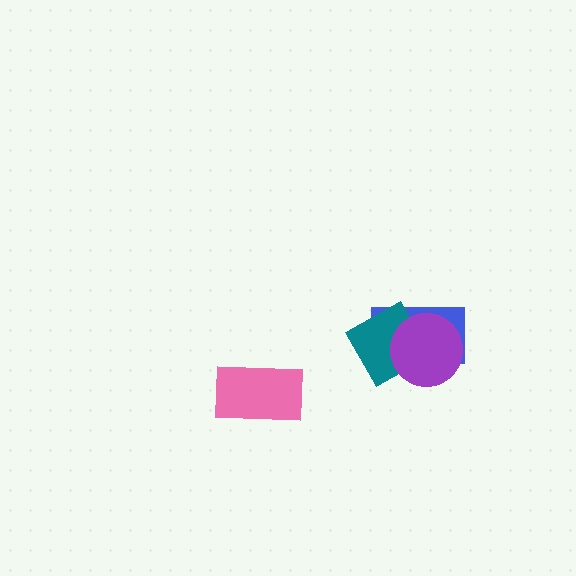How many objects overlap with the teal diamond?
2 objects overlap with the teal diamond.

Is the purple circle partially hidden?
No, no other shape covers it.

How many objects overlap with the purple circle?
2 objects overlap with the purple circle.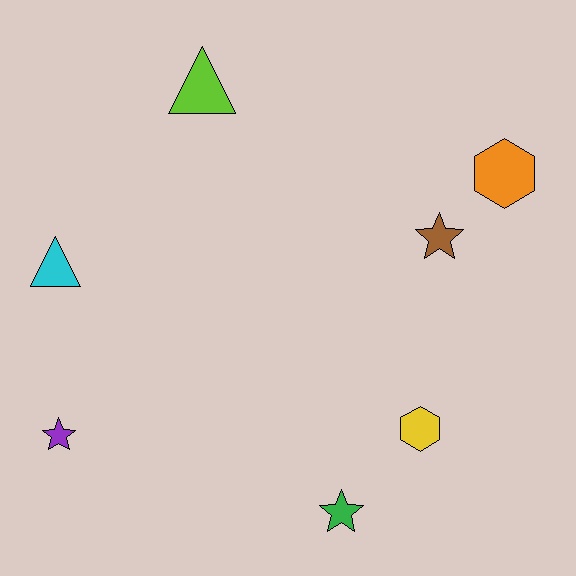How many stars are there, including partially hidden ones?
There are 3 stars.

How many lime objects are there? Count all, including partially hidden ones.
There is 1 lime object.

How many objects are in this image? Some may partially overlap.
There are 7 objects.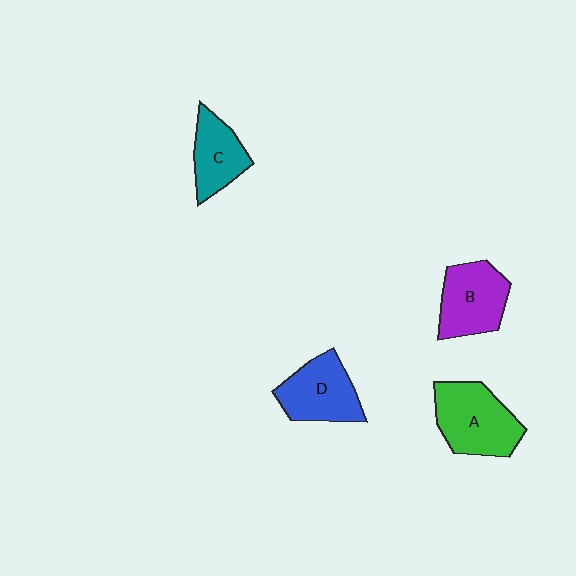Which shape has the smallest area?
Shape C (teal).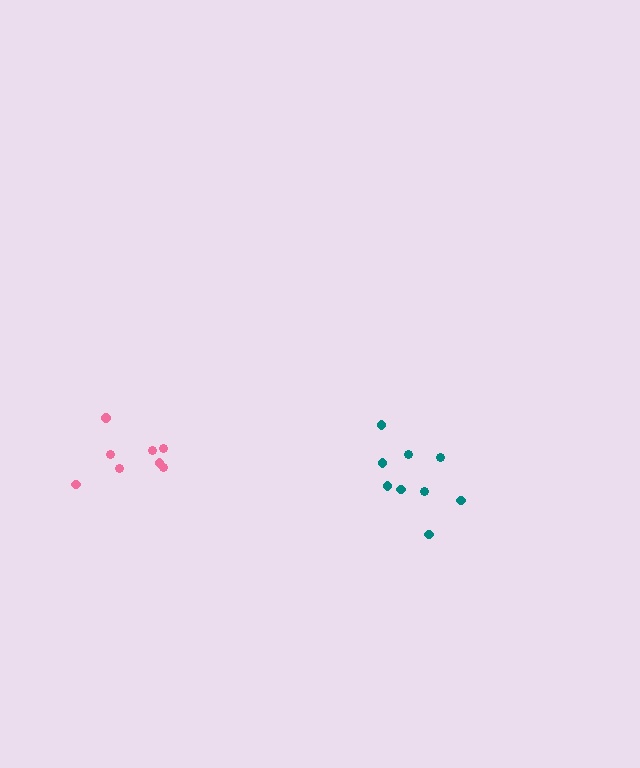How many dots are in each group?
Group 1: 8 dots, Group 2: 9 dots (17 total).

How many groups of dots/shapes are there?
There are 2 groups.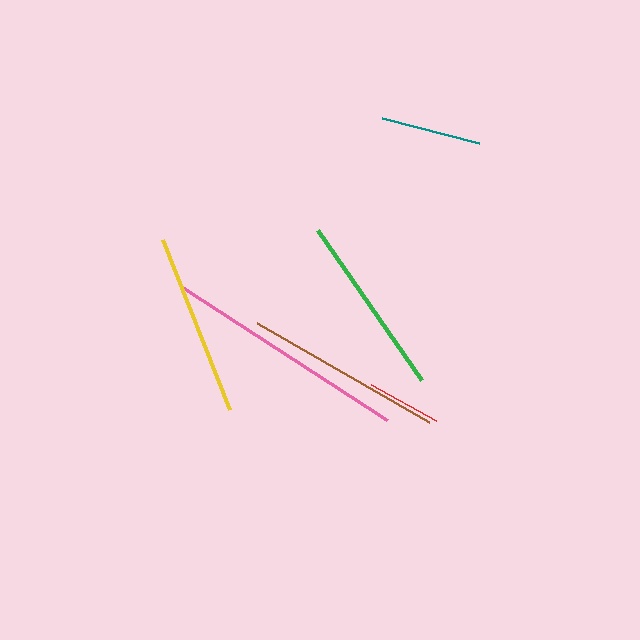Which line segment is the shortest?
The red line is the shortest at approximately 74 pixels.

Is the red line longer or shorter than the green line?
The green line is longer than the red line.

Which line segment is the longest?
The pink line is the longest at approximately 245 pixels.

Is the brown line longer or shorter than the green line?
The brown line is longer than the green line.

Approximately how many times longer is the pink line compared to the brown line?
The pink line is approximately 1.2 times the length of the brown line.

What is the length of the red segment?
The red segment is approximately 74 pixels long.